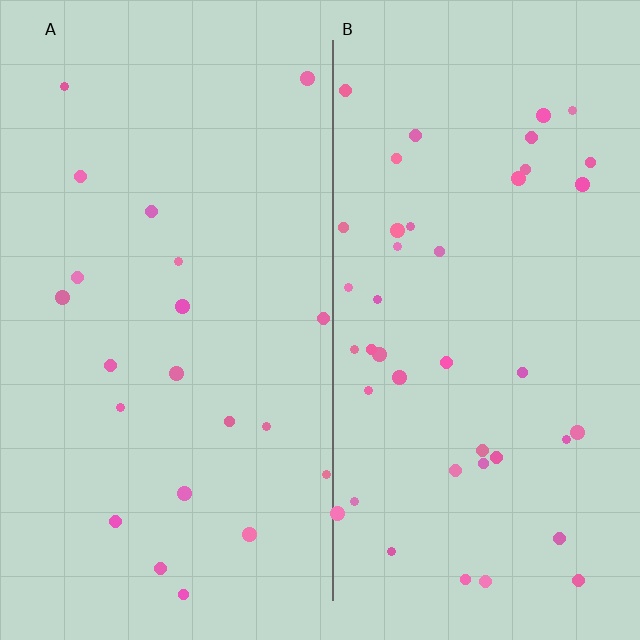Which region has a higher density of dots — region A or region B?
B (the right).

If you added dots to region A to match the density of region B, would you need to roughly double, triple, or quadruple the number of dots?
Approximately double.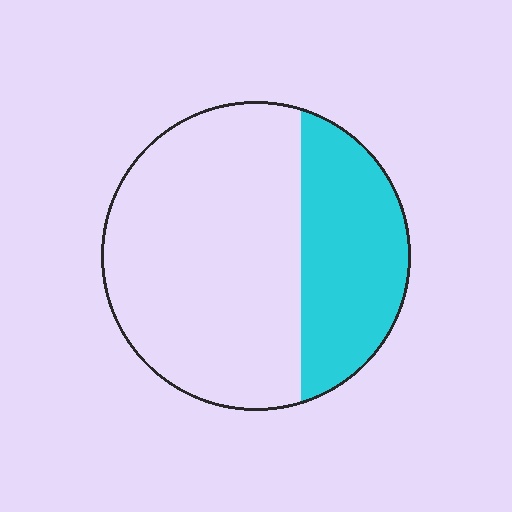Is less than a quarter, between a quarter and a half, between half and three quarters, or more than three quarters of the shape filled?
Between a quarter and a half.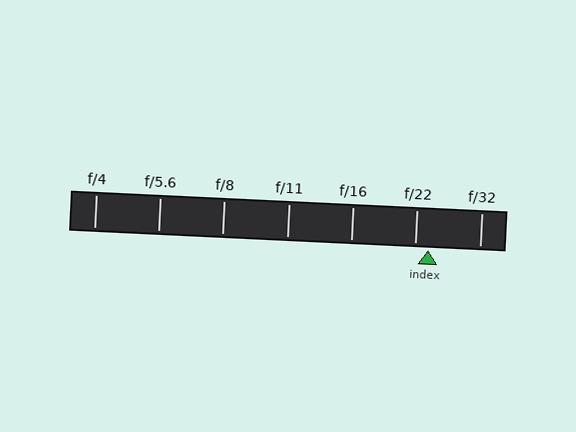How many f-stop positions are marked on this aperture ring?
There are 7 f-stop positions marked.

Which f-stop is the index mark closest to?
The index mark is closest to f/22.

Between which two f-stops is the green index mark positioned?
The index mark is between f/22 and f/32.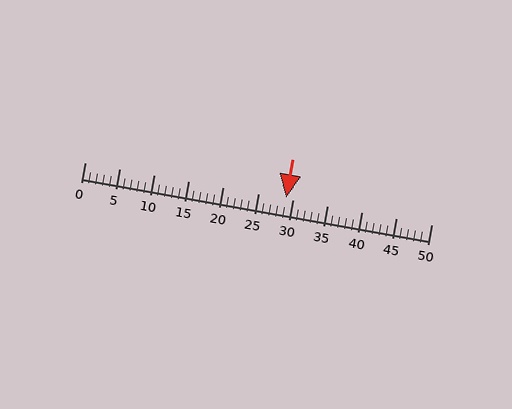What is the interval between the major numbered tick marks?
The major tick marks are spaced 5 units apart.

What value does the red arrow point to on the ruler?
The red arrow points to approximately 29.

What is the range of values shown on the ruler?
The ruler shows values from 0 to 50.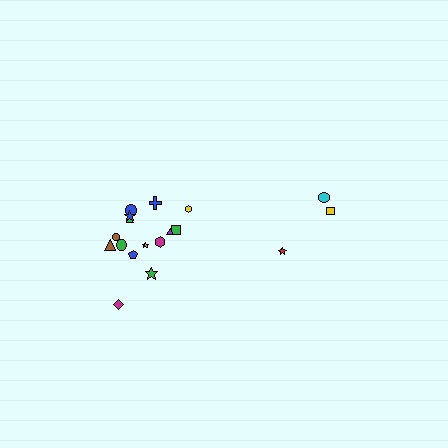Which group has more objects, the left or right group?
The left group.